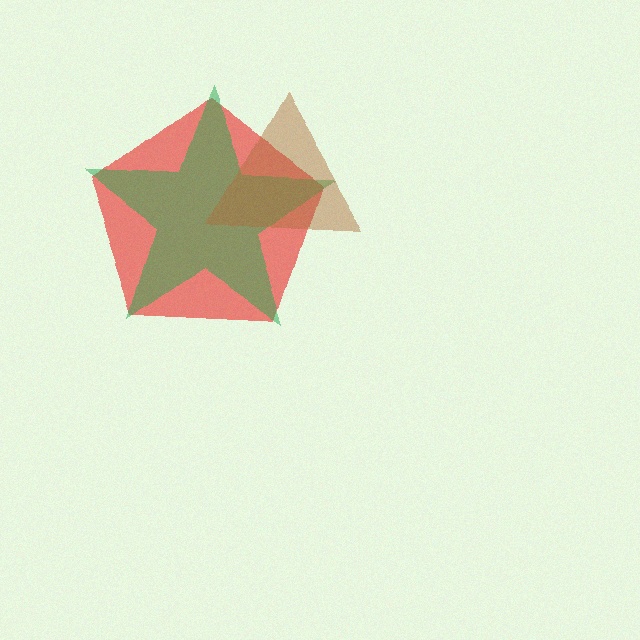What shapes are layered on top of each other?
The layered shapes are: a red pentagon, a green star, a brown triangle.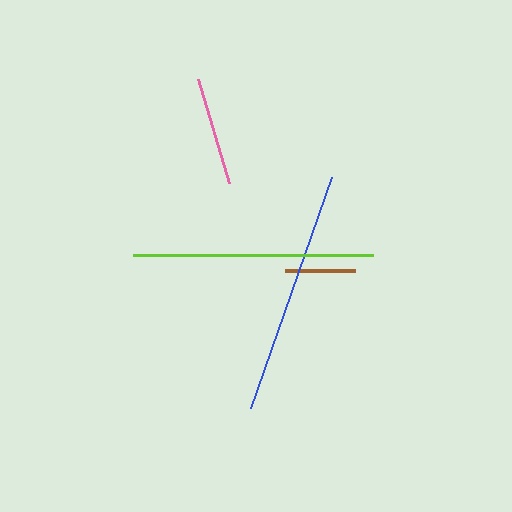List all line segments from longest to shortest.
From longest to shortest: blue, lime, pink, brown.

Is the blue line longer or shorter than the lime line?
The blue line is longer than the lime line.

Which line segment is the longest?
The blue line is the longest at approximately 245 pixels.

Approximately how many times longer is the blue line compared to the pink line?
The blue line is approximately 2.3 times the length of the pink line.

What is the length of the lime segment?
The lime segment is approximately 240 pixels long.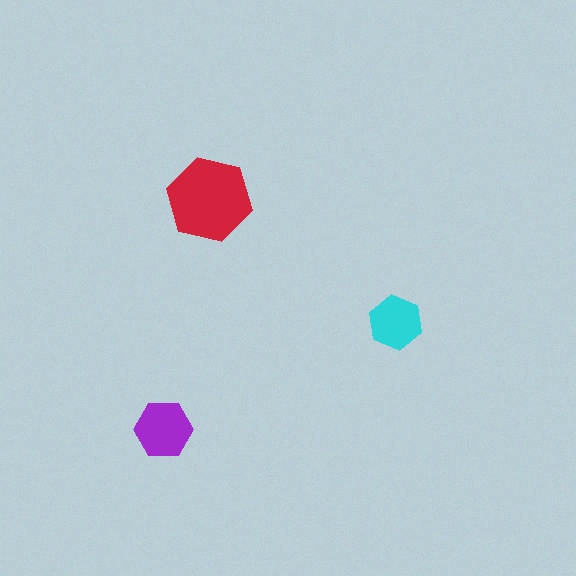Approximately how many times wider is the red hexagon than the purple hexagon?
About 1.5 times wider.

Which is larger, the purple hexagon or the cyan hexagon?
The purple one.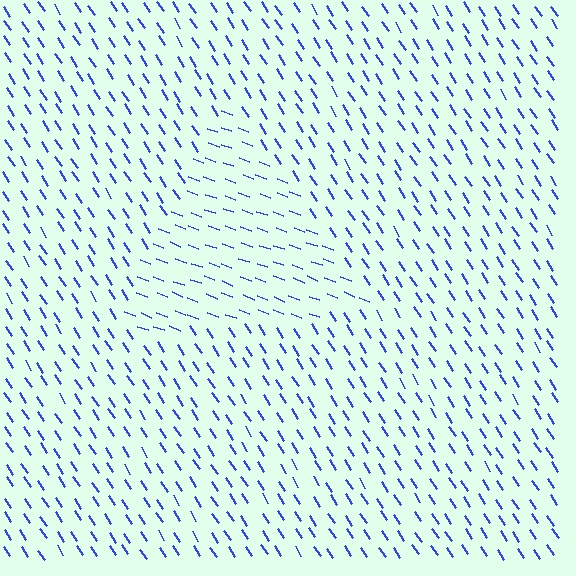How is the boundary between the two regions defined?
The boundary is defined purely by a change in line orientation (approximately 36 degrees difference). All lines are the same color and thickness.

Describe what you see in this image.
The image is filled with small blue line segments. A triangle region in the image has lines oriented differently from the surrounding lines, creating a visible texture boundary.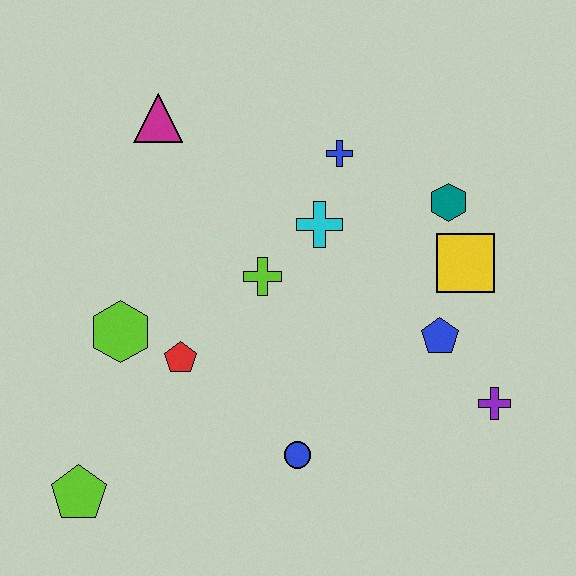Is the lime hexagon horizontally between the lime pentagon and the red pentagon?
Yes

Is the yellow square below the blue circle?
No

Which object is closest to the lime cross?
The cyan cross is closest to the lime cross.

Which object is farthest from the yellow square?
The lime pentagon is farthest from the yellow square.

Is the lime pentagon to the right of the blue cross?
No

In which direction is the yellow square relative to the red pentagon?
The yellow square is to the right of the red pentagon.